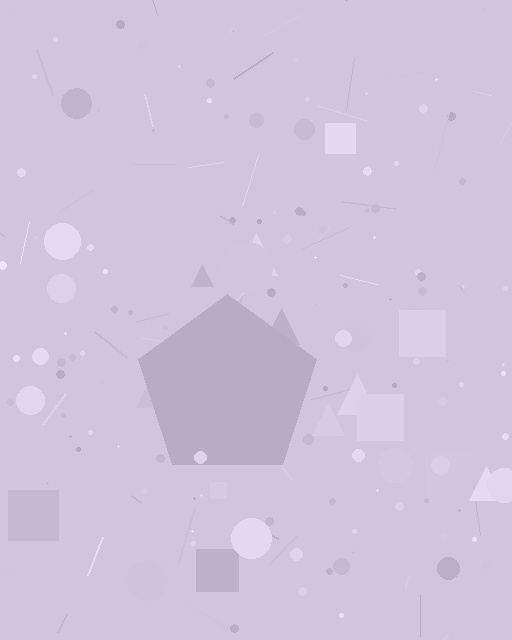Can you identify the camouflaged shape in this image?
The camouflaged shape is a pentagon.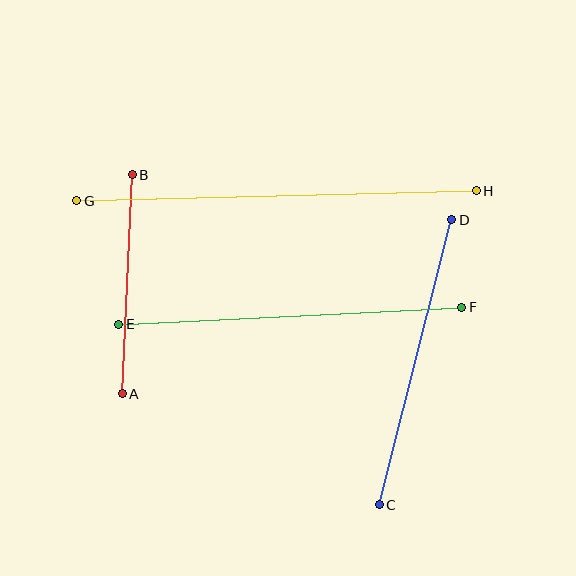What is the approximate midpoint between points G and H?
The midpoint is at approximately (276, 196) pixels.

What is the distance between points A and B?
The distance is approximately 220 pixels.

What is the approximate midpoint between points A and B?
The midpoint is at approximately (127, 284) pixels.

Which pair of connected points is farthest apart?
Points G and H are farthest apart.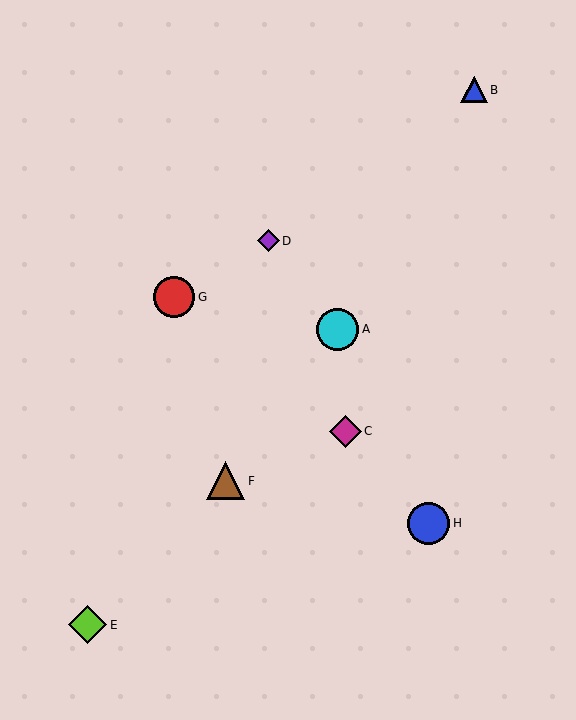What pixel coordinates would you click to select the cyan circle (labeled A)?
Click at (338, 329) to select the cyan circle A.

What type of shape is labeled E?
Shape E is a lime diamond.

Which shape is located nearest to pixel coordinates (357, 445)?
The magenta diamond (labeled C) at (345, 431) is nearest to that location.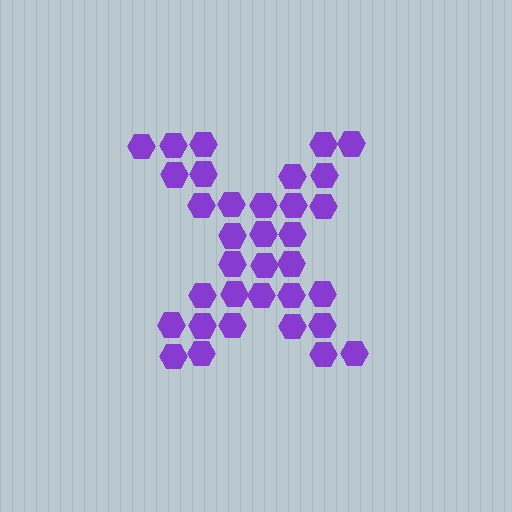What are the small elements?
The small elements are hexagons.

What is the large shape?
The large shape is the letter X.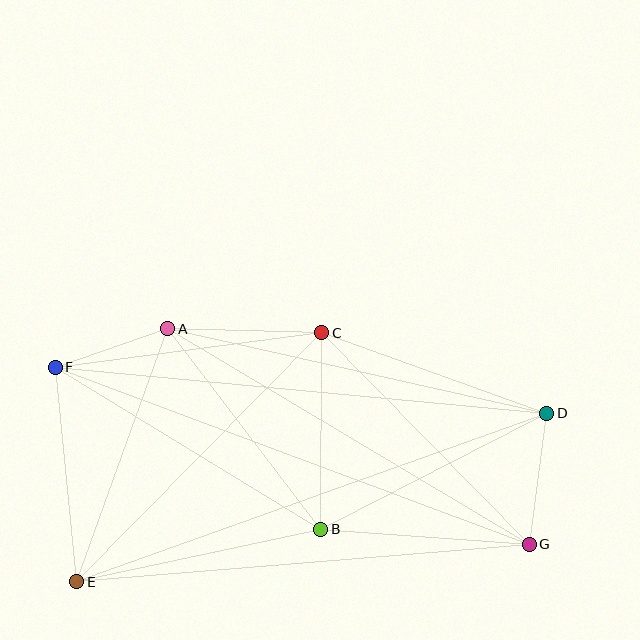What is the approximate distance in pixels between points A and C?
The distance between A and C is approximately 154 pixels.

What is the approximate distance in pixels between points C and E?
The distance between C and E is approximately 349 pixels.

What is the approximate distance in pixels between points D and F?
The distance between D and F is approximately 494 pixels.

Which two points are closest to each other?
Points A and F are closest to each other.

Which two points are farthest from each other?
Points F and G are farthest from each other.